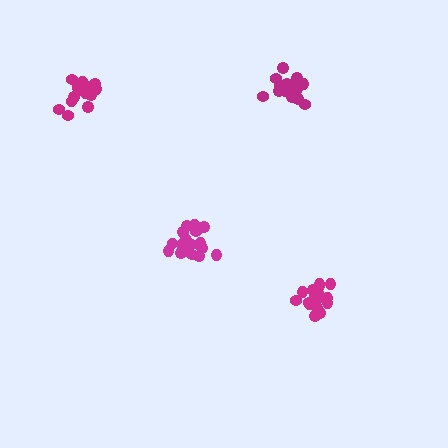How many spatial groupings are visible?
There are 4 spatial groupings.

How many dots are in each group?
Group 1: 18 dots, Group 2: 20 dots, Group 3: 20 dots, Group 4: 20 dots (78 total).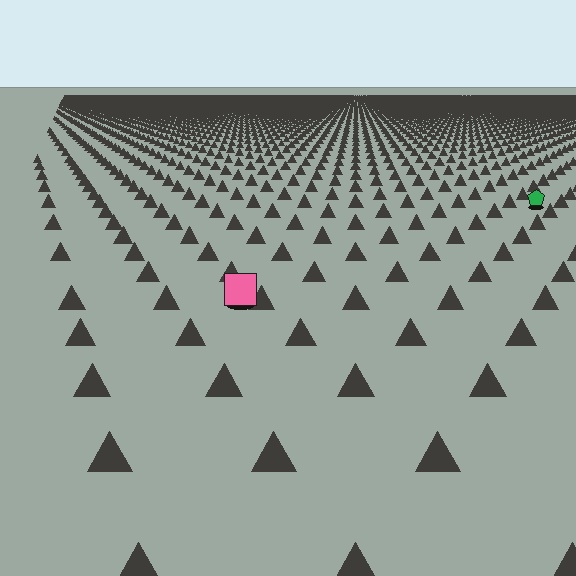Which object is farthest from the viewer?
The green pentagon is farthest from the viewer. It appears smaller and the ground texture around it is denser.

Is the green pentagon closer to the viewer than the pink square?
No. The pink square is closer — you can tell from the texture gradient: the ground texture is coarser near it.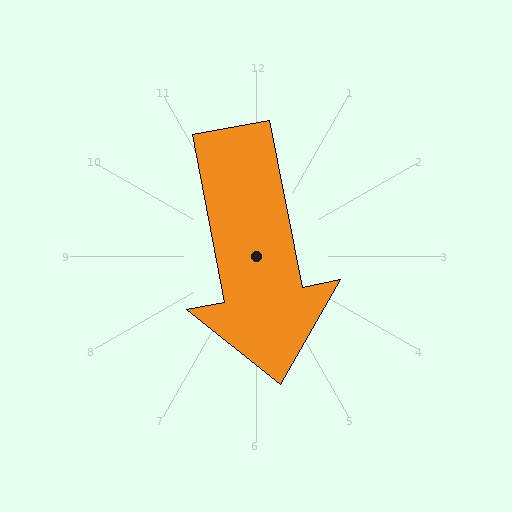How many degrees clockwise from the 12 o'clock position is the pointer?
Approximately 169 degrees.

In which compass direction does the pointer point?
South.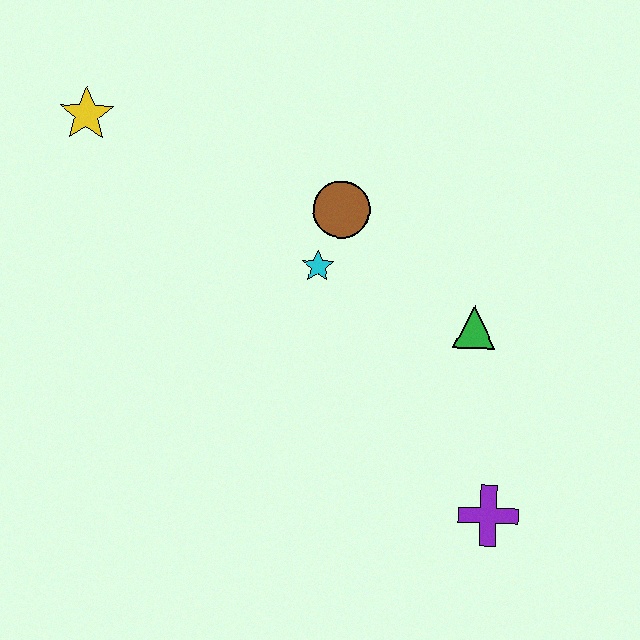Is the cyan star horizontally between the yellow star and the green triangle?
Yes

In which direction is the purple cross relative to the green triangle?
The purple cross is below the green triangle.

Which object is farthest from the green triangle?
The yellow star is farthest from the green triangle.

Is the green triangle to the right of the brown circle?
Yes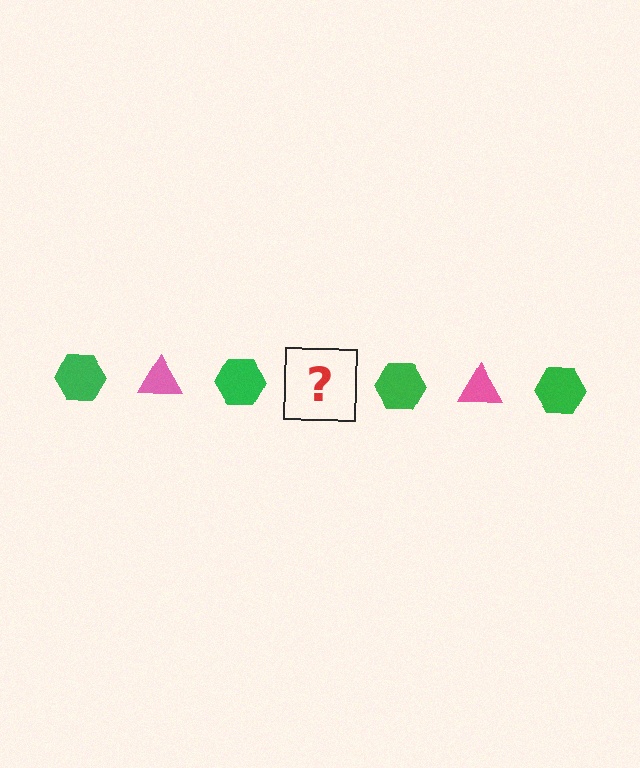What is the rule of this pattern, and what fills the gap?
The rule is that the pattern alternates between green hexagon and pink triangle. The gap should be filled with a pink triangle.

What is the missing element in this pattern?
The missing element is a pink triangle.